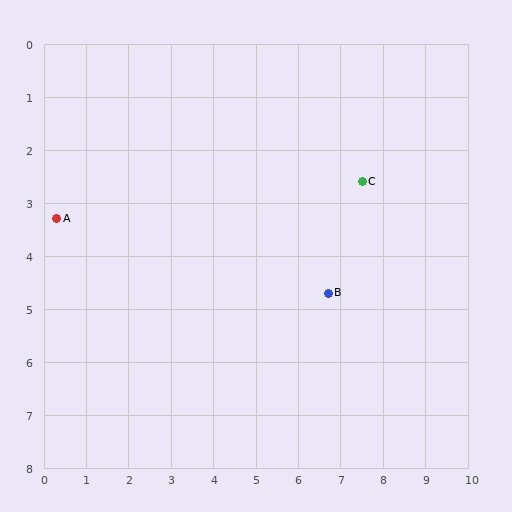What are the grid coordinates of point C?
Point C is at approximately (7.5, 2.6).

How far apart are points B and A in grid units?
Points B and A are about 6.6 grid units apart.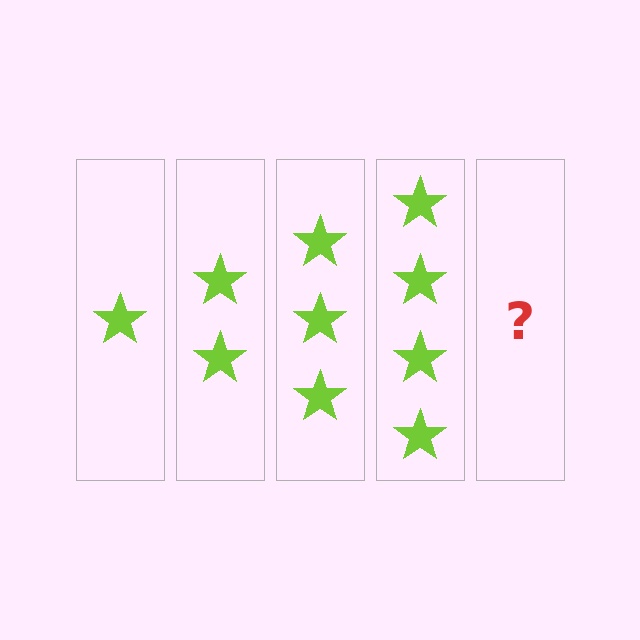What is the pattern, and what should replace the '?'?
The pattern is that each step adds one more star. The '?' should be 5 stars.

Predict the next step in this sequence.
The next step is 5 stars.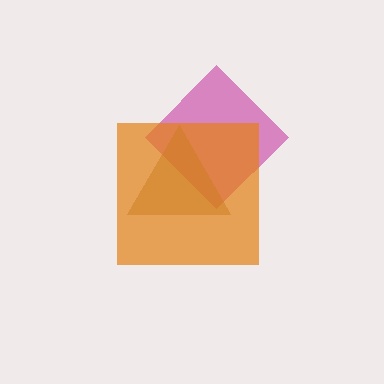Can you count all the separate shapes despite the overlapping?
Yes, there are 3 separate shapes.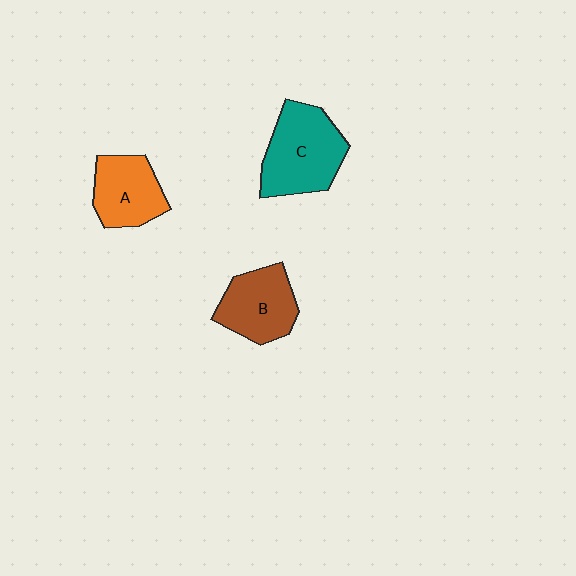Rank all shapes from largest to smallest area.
From largest to smallest: C (teal), B (brown), A (orange).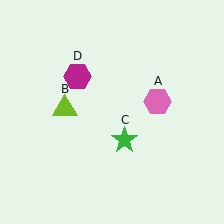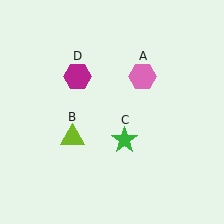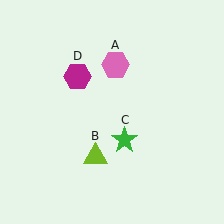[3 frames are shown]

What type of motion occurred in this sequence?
The pink hexagon (object A), lime triangle (object B) rotated counterclockwise around the center of the scene.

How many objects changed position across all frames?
2 objects changed position: pink hexagon (object A), lime triangle (object B).